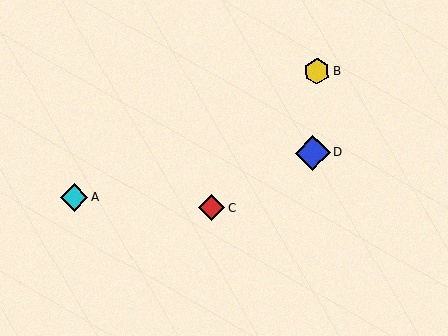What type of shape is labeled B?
Shape B is a yellow hexagon.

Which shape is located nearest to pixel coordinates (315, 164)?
The blue diamond (labeled D) at (313, 153) is nearest to that location.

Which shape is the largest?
The blue diamond (labeled D) is the largest.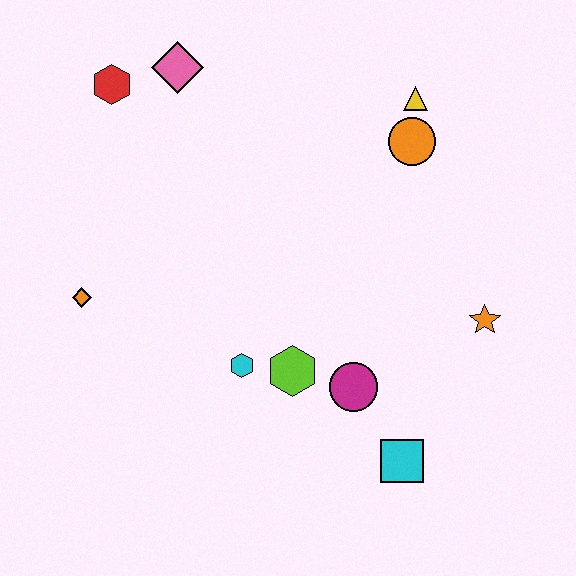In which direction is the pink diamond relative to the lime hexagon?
The pink diamond is above the lime hexagon.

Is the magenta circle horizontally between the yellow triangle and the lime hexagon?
Yes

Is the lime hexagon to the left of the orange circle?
Yes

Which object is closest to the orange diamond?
The cyan hexagon is closest to the orange diamond.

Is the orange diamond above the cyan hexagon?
Yes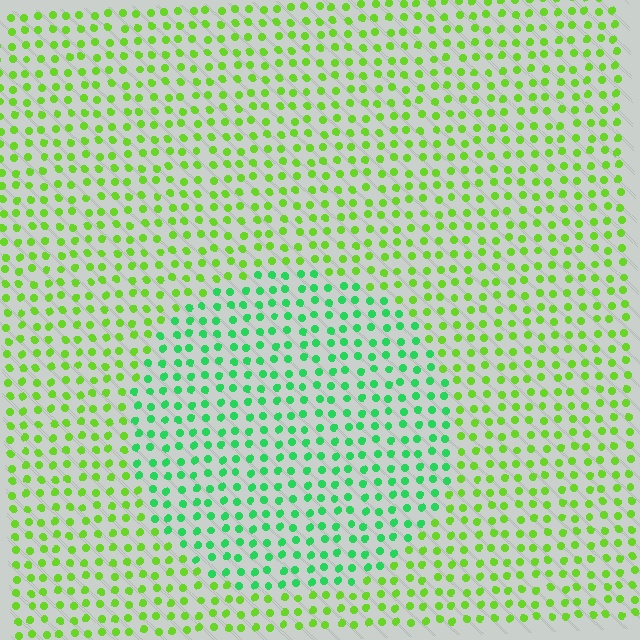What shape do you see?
I see a circle.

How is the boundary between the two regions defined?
The boundary is defined purely by a slight shift in hue (about 41 degrees). Spacing, size, and orientation are identical on both sides.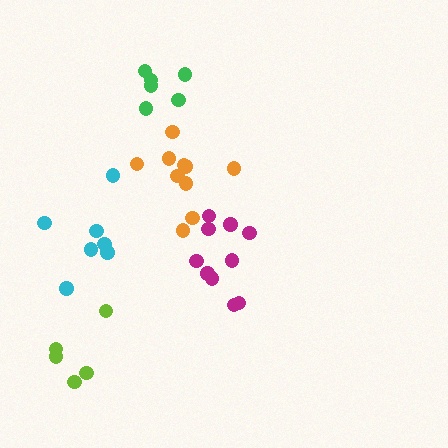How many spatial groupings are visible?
There are 5 spatial groupings.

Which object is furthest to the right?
The magenta cluster is rightmost.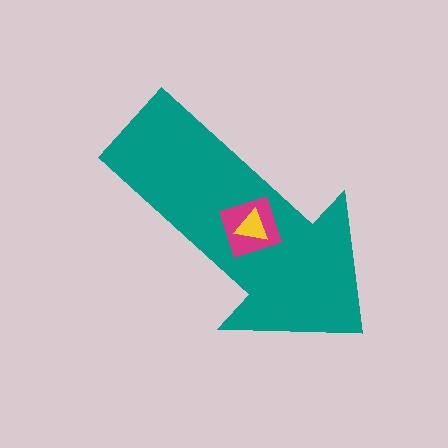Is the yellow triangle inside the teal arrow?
Yes.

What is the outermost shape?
The teal arrow.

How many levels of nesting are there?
3.